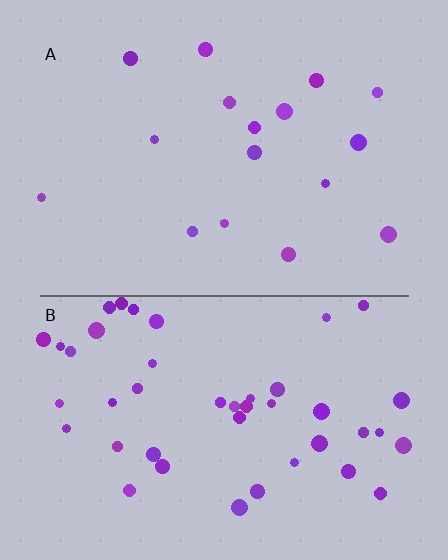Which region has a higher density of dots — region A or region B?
B (the bottom).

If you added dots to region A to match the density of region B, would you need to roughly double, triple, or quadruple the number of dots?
Approximately triple.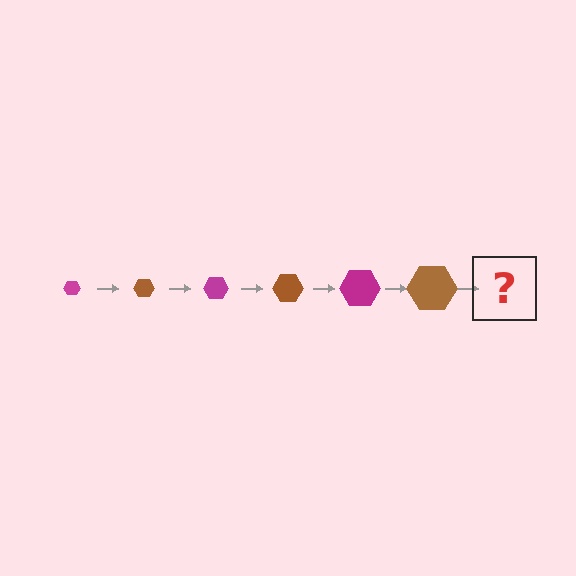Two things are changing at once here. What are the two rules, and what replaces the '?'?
The two rules are that the hexagon grows larger each step and the color cycles through magenta and brown. The '?' should be a magenta hexagon, larger than the previous one.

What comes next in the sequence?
The next element should be a magenta hexagon, larger than the previous one.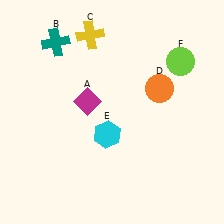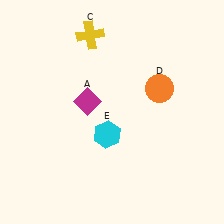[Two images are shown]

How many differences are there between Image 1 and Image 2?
There are 2 differences between the two images.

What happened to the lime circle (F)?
The lime circle (F) was removed in Image 2. It was in the top-right area of Image 1.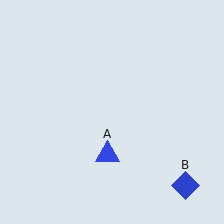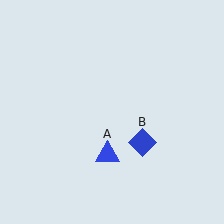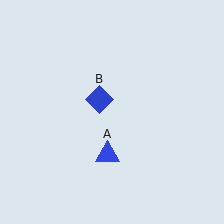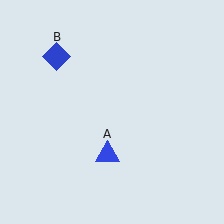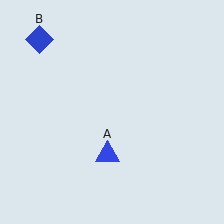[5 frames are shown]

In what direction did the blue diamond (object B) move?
The blue diamond (object B) moved up and to the left.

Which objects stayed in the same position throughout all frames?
Blue triangle (object A) remained stationary.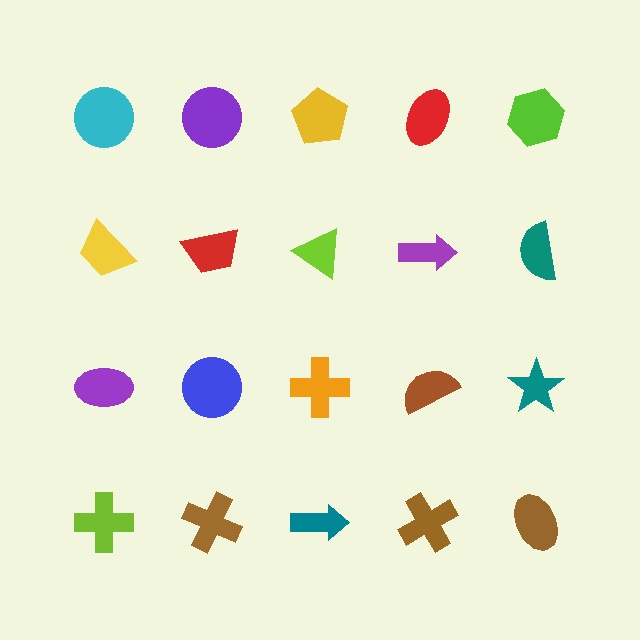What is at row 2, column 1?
A yellow trapezoid.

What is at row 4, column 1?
A lime cross.